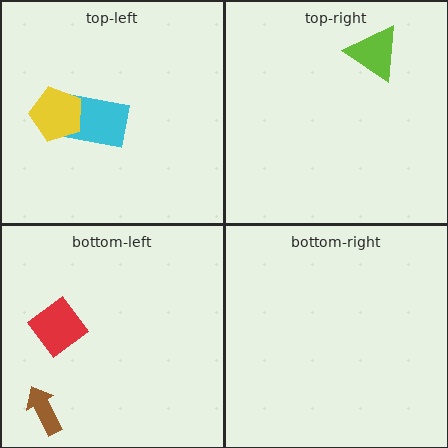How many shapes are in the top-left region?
2.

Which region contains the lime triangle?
The top-right region.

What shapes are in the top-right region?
The lime triangle.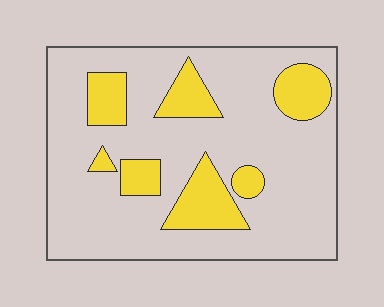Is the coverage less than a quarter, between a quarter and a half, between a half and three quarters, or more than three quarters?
Less than a quarter.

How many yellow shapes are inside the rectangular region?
7.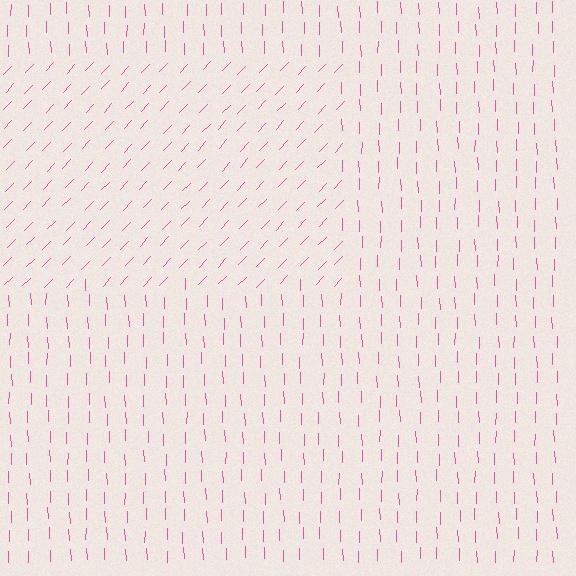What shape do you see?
I see a rectangle.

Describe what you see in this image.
The image is filled with small pink line segments. A rectangle region in the image has lines oriented differently from the surrounding lines, creating a visible texture boundary.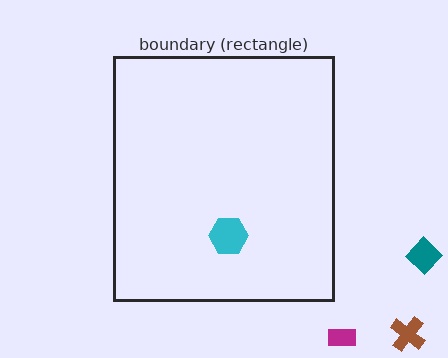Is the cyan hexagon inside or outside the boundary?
Inside.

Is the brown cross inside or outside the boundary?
Outside.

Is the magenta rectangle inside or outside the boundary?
Outside.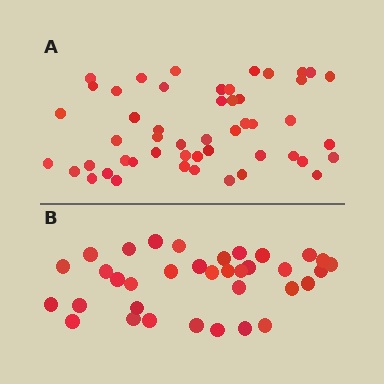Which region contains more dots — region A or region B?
Region A (the top region) has more dots.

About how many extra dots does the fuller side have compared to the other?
Region A has approximately 15 more dots than region B.